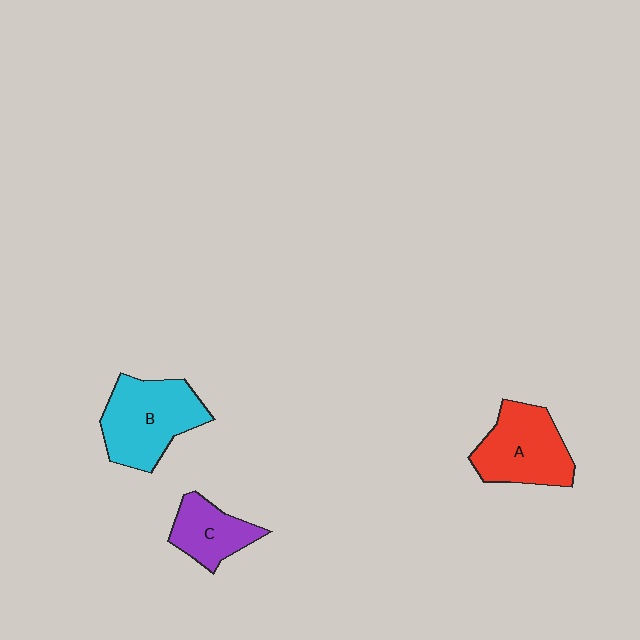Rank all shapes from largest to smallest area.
From largest to smallest: B (cyan), A (red), C (purple).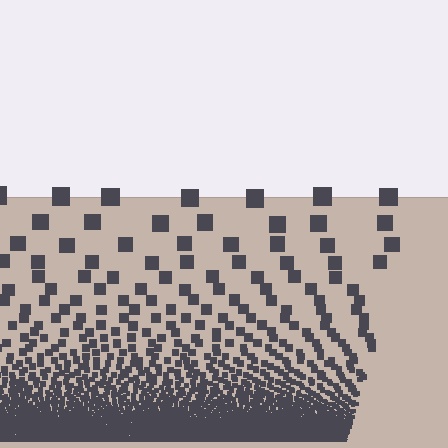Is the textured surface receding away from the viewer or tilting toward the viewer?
The surface appears to tilt toward the viewer. Texture elements get larger and sparser toward the top.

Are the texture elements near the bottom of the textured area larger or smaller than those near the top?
Smaller. The gradient is inverted — elements near the bottom are smaller and denser.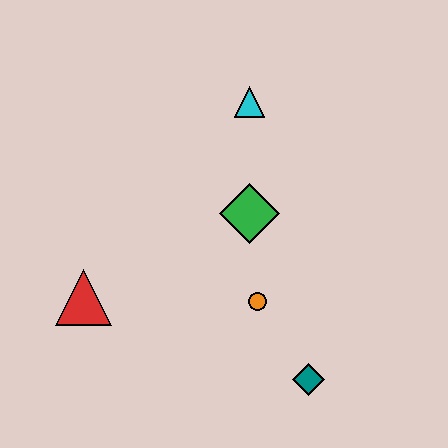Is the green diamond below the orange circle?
No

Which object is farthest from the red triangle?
The cyan triangle is farthest from the red triangle.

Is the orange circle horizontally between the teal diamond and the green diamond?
Yes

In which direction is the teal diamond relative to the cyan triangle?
The teal diamond is below the cyan triangle.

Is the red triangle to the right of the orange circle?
No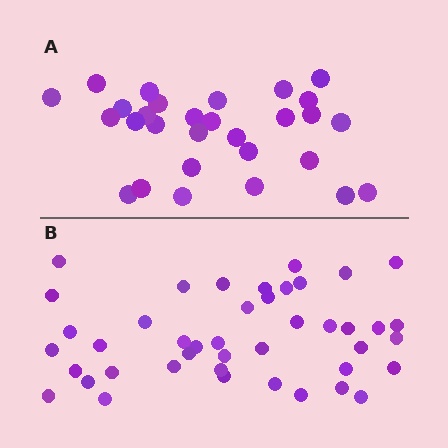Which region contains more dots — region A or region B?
Region B (the bottom region) has more dots.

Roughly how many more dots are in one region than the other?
Region B has approximately 15 more dots than region A.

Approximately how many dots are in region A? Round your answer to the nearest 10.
About 30 dots. (The exact count is 29, which rounds to 30.)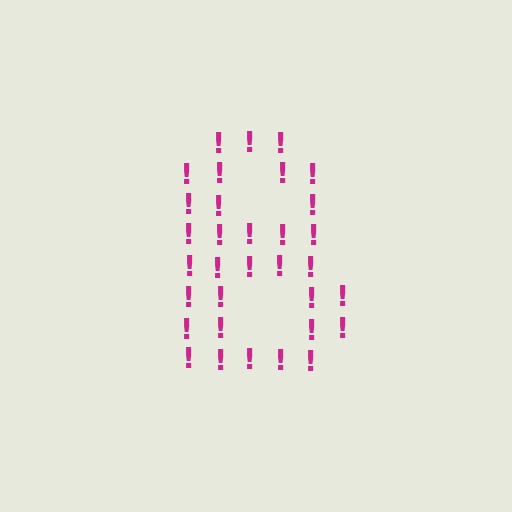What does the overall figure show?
The overall figure shows the digit 8.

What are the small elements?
The small elements are exclamation marks.